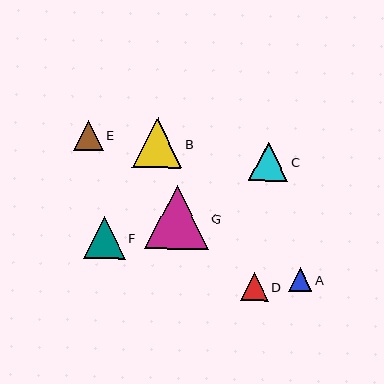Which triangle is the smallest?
Triangle A is the smallest with a size of approximately 23 pixels.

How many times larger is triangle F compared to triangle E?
Triangle F is approximately 1.4 times the size of triangle E.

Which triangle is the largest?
Triangle G is the largest with a size of approximately 64 pixels.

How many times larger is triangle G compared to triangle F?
Triangle G is approximately 1.5 times the size of triangle F.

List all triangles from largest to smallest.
From largest to smallest: G, B, F, C, E, D, A.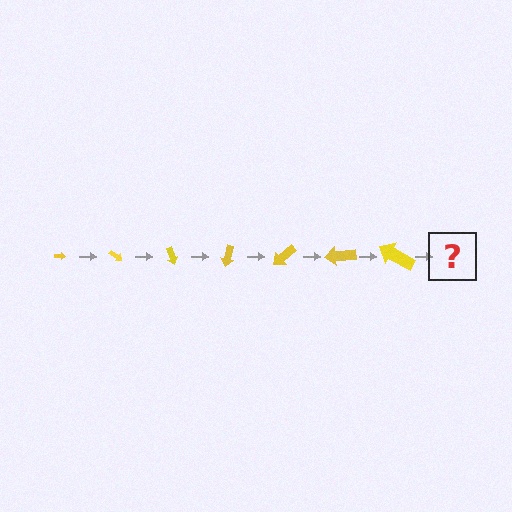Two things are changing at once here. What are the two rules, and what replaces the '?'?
The two rules are that the arrow grows larger each step and it rotates 35 degrees each step. The '?' should be an arrow, larger than the previous one and rotated 245 degrees from the start.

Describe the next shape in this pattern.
It should be an arrow, larger than the previous one and rotated 245 degrees from the start.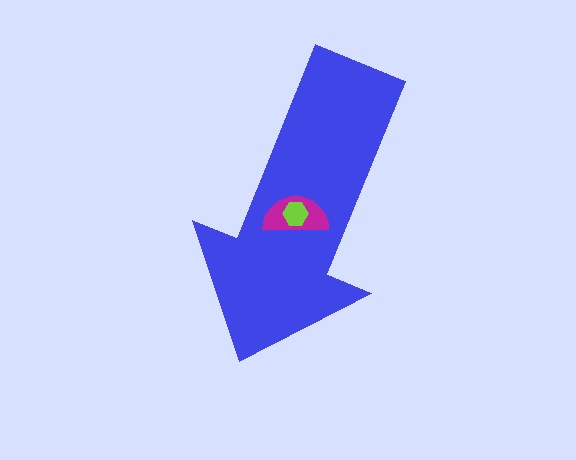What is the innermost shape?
The lime hexagon.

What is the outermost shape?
The blue arrow.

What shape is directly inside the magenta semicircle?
The lime hexagon.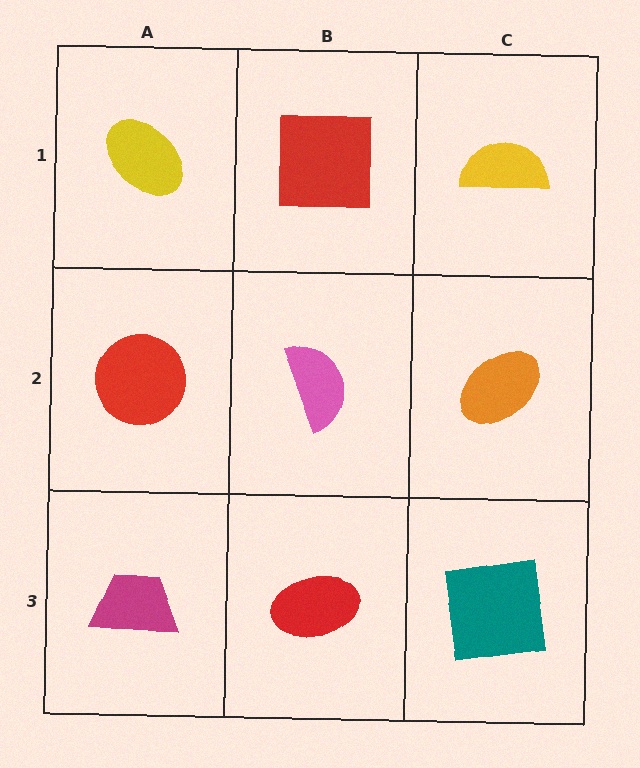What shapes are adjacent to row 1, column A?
A red circle (row 2, column A), a red square (row 1, column B).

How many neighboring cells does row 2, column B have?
4.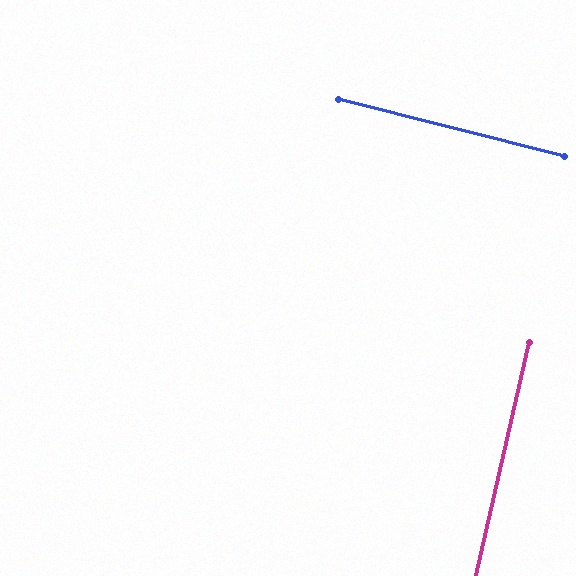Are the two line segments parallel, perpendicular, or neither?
Perpendicular — they meet at approximately 88°.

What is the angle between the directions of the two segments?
Approximately 88 degrees.